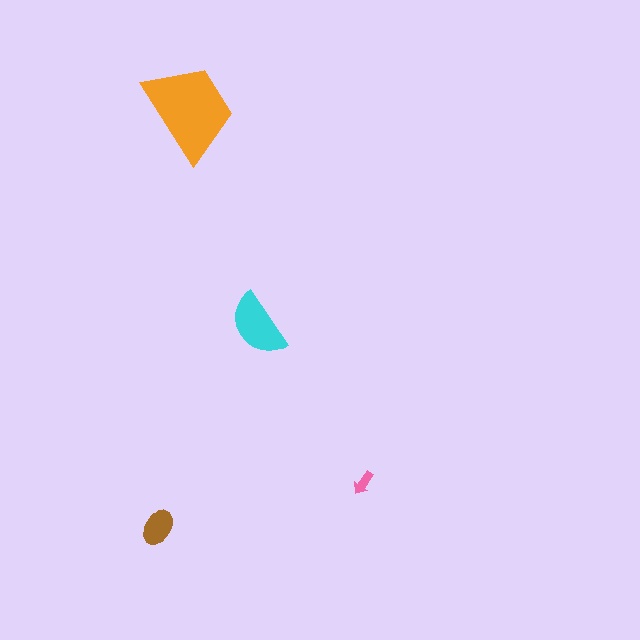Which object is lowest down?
The brown ellipse is bottommost.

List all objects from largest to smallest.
The orange trapezoid, the cyan semicircle, the brown ellipse, the pink arrow.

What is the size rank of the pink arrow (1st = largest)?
4th.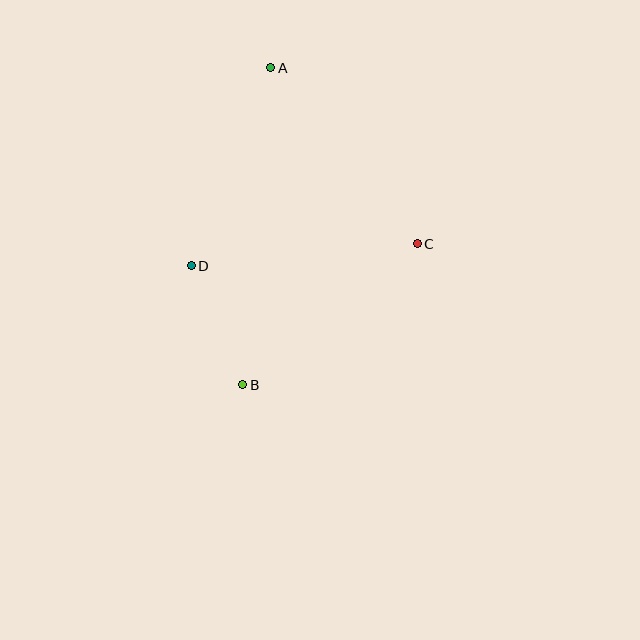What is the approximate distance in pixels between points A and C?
The distance between A and C is approximately 229 pixels.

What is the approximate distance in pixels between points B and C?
The distance between B and C is approximately 224 pixels.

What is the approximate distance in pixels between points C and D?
The distance between C and D is approximately 227 pixels.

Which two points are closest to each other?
Points B and D are closest to each other.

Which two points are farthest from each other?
Points A and B are farthest from each other.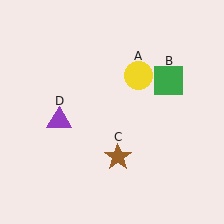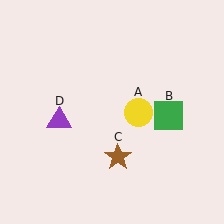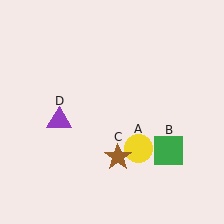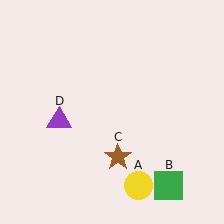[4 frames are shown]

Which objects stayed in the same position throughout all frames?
Brown star (object C) and purple triangle (object D) remained stationary.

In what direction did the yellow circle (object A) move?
The yellow circle (object A) moved down.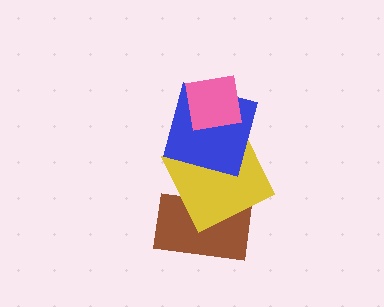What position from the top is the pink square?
The pink square is 1st from the top.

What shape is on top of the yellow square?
The blue square is on top of the yellow square.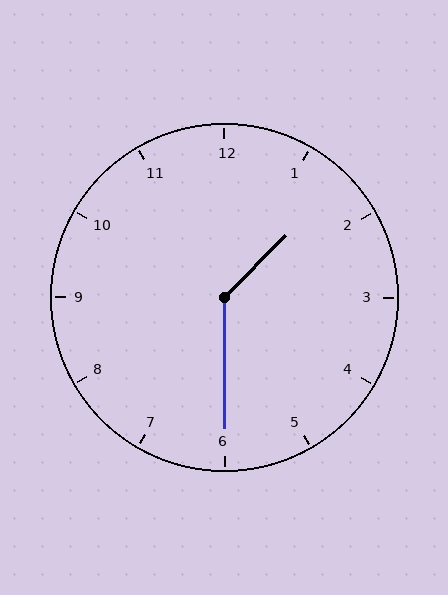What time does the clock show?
1:30.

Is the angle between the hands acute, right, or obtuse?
It is obtuse.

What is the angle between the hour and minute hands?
Approximately 135 degrees.